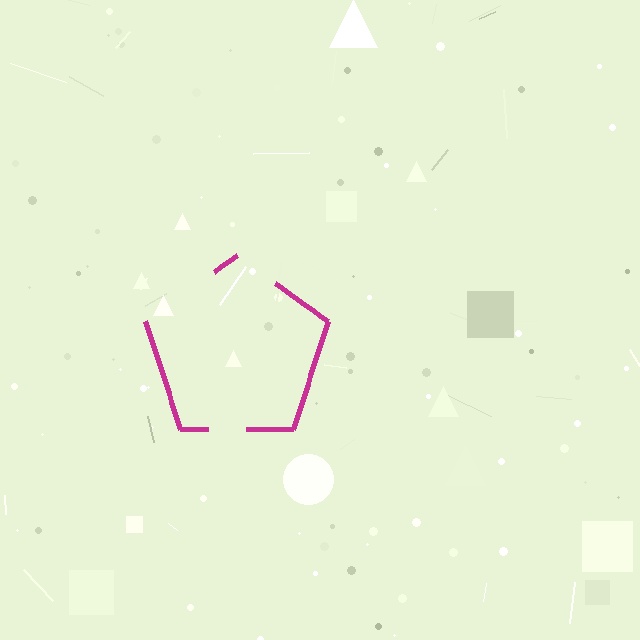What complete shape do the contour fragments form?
The contour fragments form a pentagon.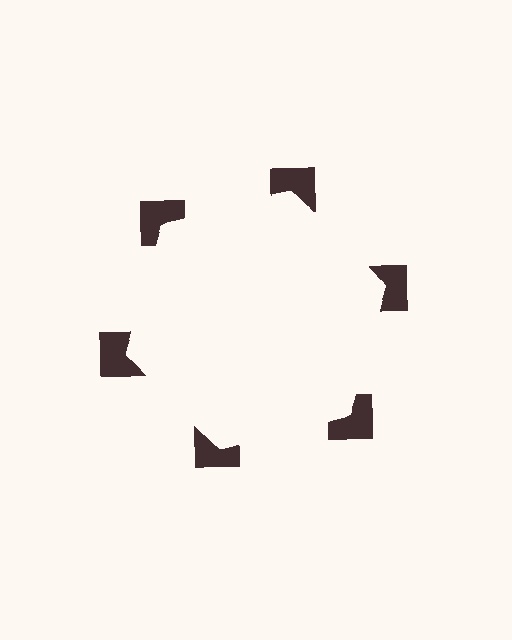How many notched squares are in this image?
There are 6 — one at each vertex of the illusory hexagon.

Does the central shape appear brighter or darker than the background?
It typically appears slightly brighter than the background, even though no actual brightness change is drawn.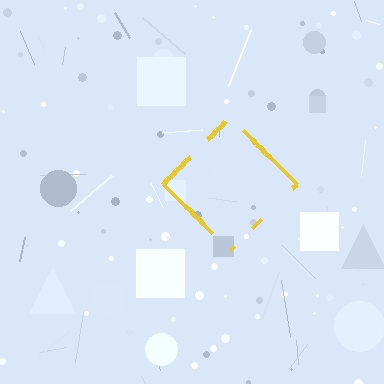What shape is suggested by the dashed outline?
The dashed outline suggests a diamond.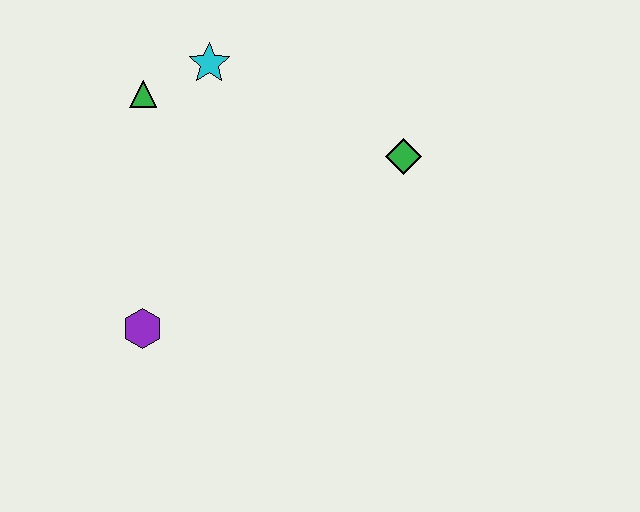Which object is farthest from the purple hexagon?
The green diamond is farthest from the purple hexagon.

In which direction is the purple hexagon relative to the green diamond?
The purple hexagon is to the left of the green diamond.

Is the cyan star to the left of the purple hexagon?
No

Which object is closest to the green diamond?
The cyan star is closest to the green diamond.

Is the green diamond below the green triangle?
Yes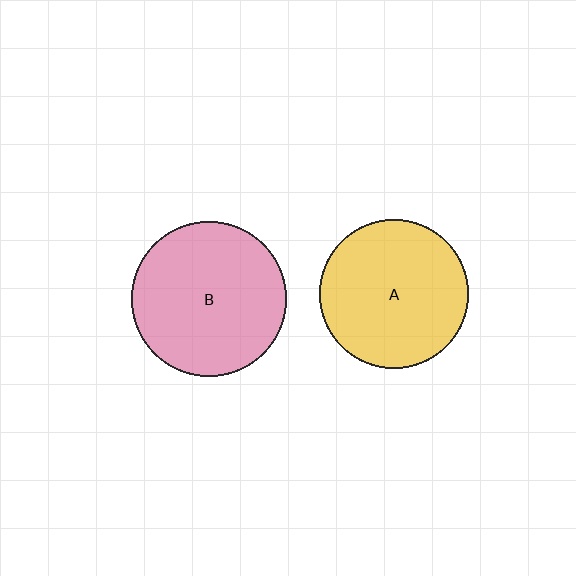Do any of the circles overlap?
No, none of the circles overlap.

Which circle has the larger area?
Circle B (pink).